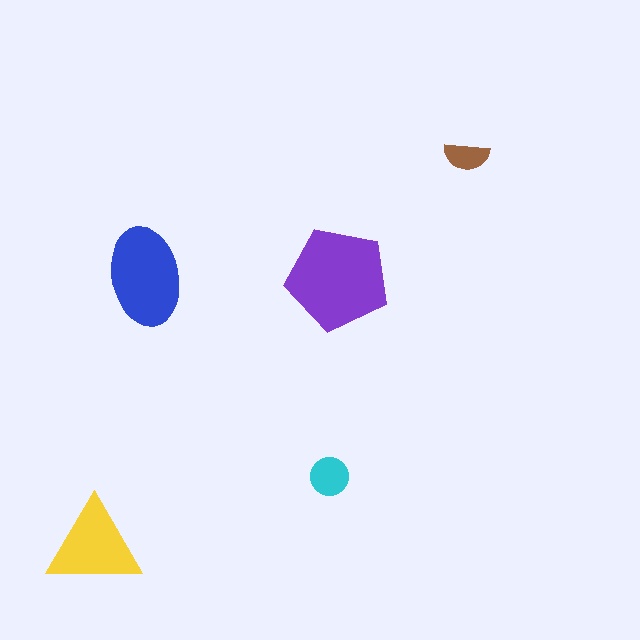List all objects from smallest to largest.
The brown semicircle, the cyan circle, the yellow triangle, the blue ellipse, the purple pentagon.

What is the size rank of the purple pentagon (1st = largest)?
1st.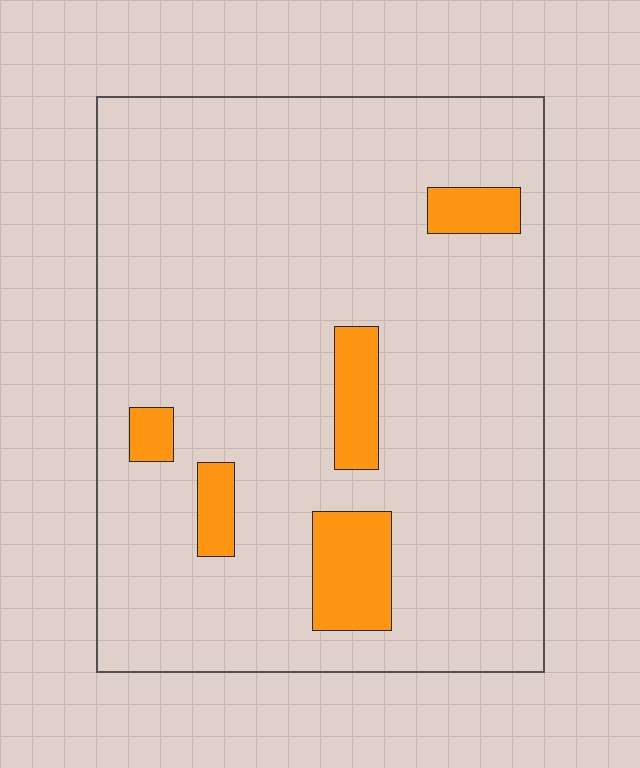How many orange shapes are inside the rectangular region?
5.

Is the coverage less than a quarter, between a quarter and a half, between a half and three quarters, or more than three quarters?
Less than a quarter.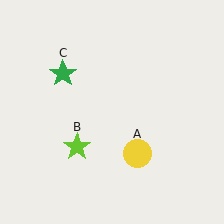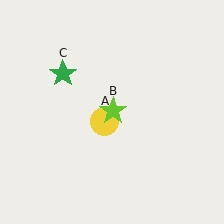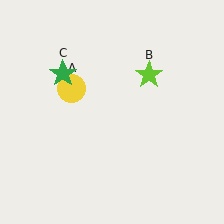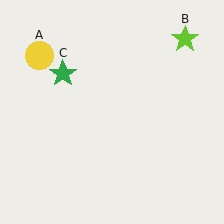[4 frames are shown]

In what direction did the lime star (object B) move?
The lime star (object B) moved up and to the right.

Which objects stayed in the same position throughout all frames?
Green star (object C) remained stationary.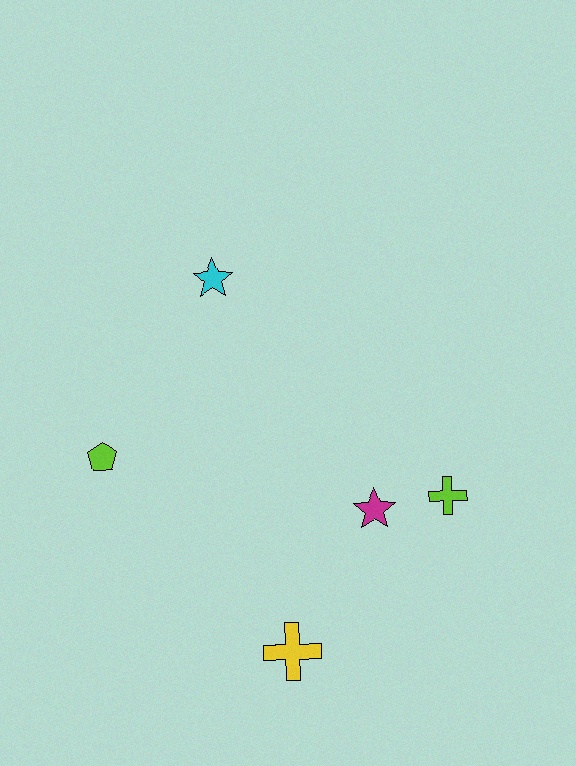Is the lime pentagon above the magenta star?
Yes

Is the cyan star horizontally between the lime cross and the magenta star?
No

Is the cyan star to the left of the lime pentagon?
No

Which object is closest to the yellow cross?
The magenta star is closest to the yellow cross.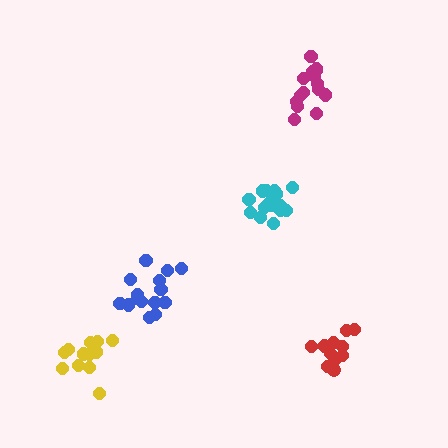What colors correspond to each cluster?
The clusters are colored: yellow, cyan, blue, red, magenta.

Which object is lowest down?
The yellow cluster is bottommost.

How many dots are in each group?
Group 1: 12 dots, Group 2: 16 dots, Group 3: 16 dots, Group 4: 11 dots, Group 5: 15 dots (70 total).